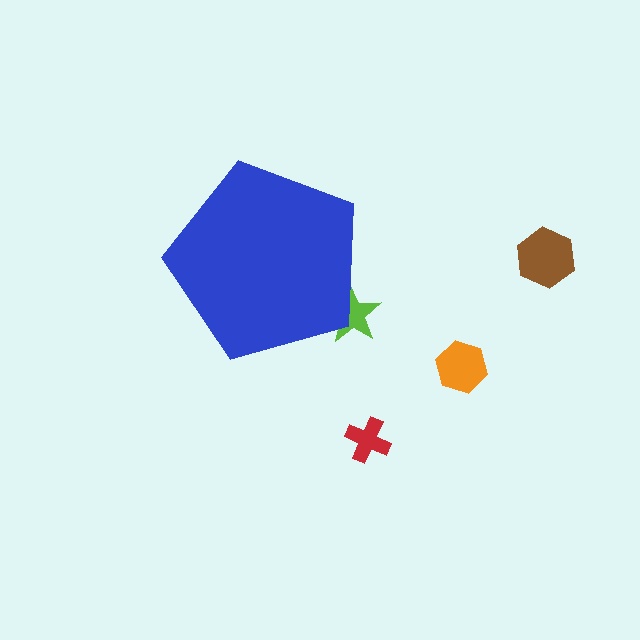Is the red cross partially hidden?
No, the red cross is fully visible.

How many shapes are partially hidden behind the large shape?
1 shape is partially hidden.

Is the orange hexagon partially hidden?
No, the orange hexagon is fully visible.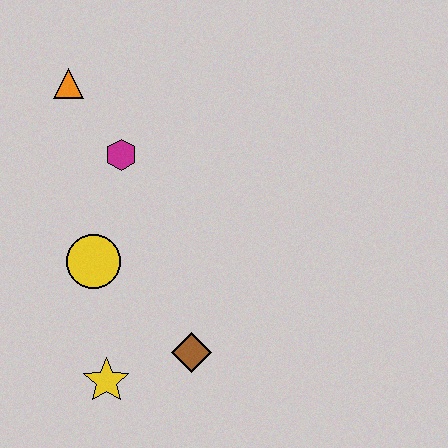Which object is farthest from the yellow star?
The orange triangle is farthest from the yellow star.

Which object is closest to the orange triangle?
The magenta hexagon is closest to the orange triangle.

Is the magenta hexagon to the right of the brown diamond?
No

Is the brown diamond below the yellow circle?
Yes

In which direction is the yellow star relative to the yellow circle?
The yellow star is below the yellow circle.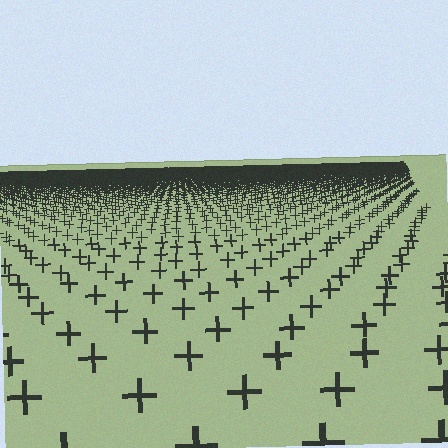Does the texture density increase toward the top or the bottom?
Density increases toward the top.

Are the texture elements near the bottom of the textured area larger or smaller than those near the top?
Larger. Near the bottom, elements are closer to the viewer and appear at a bigger on-screen size.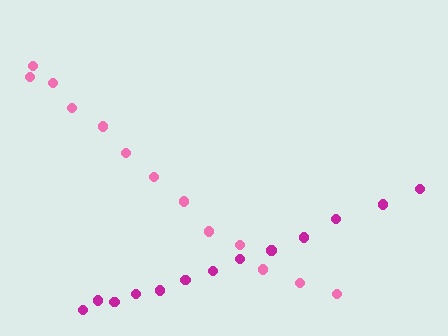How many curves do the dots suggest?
There are 2 distinct paths.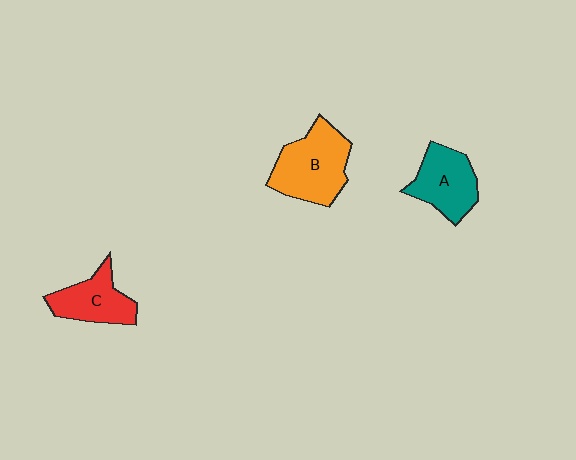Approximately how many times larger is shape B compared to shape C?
Approximately 1.4 times.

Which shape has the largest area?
Shape B (orange).